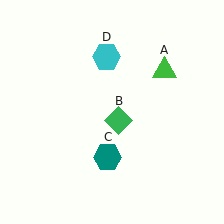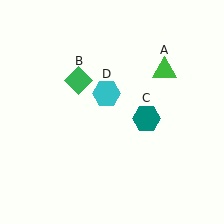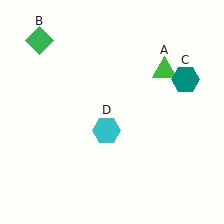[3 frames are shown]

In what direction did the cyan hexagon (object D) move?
The cyan hexagon (object D) moved down.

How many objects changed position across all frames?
3 objects changed position: green diamond (object B), teal hexagon (object C), cyan hexagon (object D).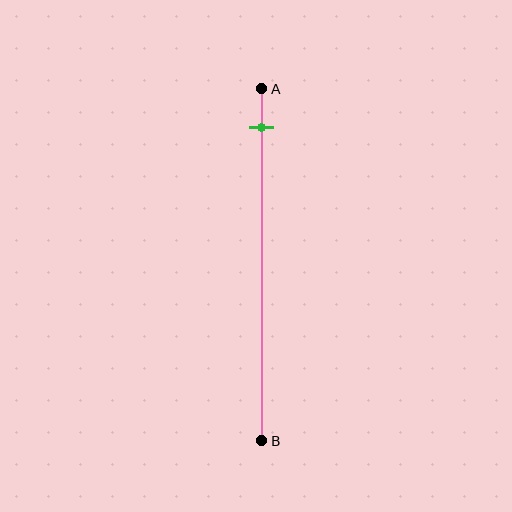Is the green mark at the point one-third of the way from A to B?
No, the mark is at about 10% from A, not at the 33% one-third point.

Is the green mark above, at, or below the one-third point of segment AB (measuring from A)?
The green mark is above the one-third point of segment AB.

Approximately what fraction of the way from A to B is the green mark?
The green mark is approximately 10% of the way from A to B.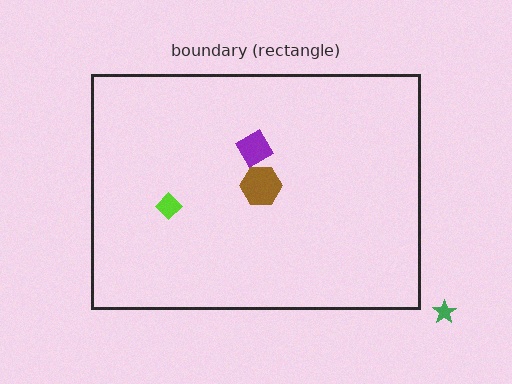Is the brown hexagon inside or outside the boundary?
Inside.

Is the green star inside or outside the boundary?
Outside.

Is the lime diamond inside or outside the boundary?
Inside.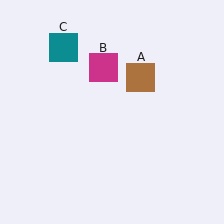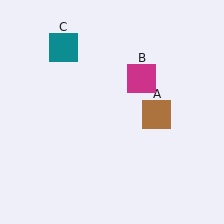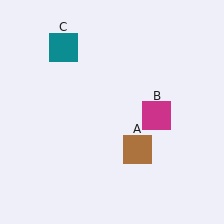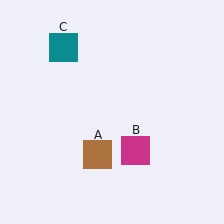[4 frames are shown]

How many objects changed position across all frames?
2 objects changed position: brown square (object A), magenta square (object B).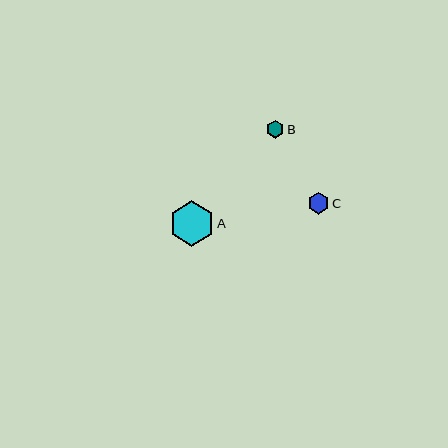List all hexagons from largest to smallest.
From largest to smallest: A, C, B.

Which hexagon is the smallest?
Hexagon B is the smallest with a size of approximately 18 pixels.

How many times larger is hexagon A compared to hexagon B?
Hexagon A is approximately 2.5 times the size of hexagon B.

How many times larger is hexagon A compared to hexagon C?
Hexagon A is approximately 2.1 times the size of hexagon C.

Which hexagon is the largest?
Hexagon A is the largest with a size of approximately 45 pixels.